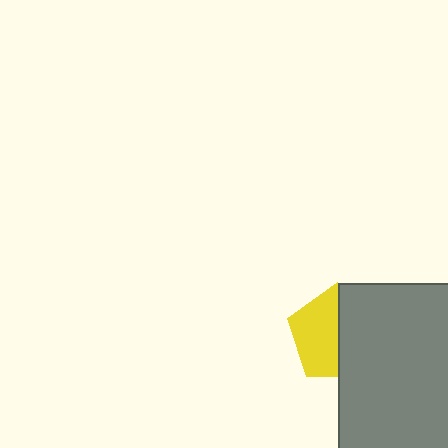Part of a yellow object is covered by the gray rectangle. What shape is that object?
It is a pentagon.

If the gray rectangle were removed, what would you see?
You would see the complete yellow pentagon.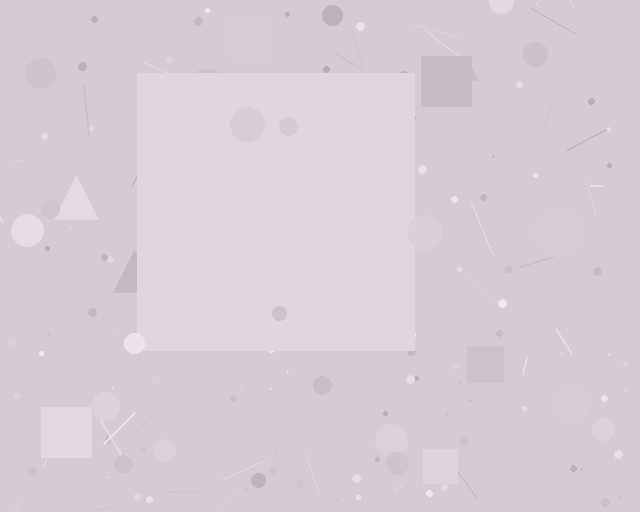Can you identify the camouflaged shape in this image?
The camouflaged shape is a square.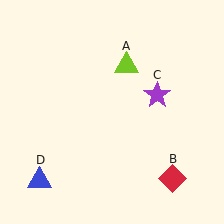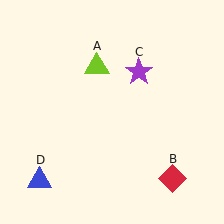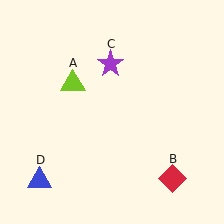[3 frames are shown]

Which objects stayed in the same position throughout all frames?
Red diamond (object B) and blue triangle (object D) remained stationary.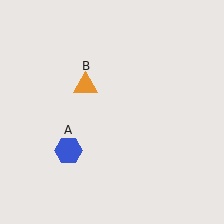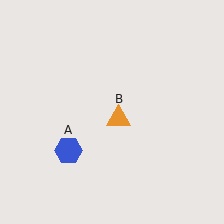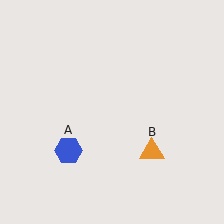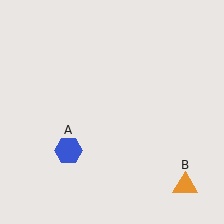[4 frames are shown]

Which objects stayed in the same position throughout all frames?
Blue hexagon (object A) remained stationary.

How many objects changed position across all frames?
1 object changed position: orange triangle (object B).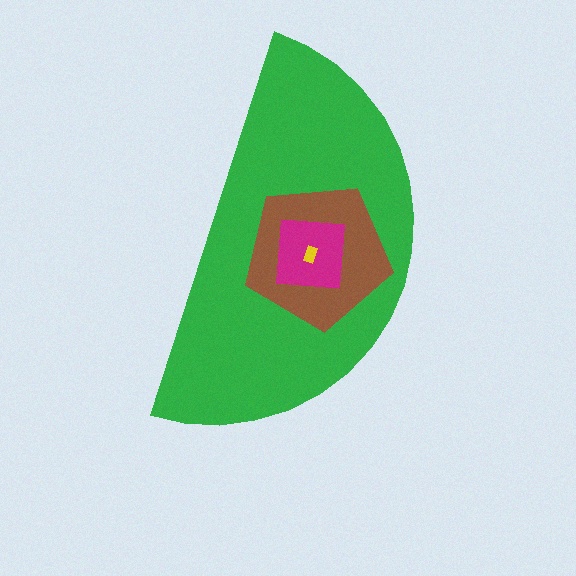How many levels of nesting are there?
4.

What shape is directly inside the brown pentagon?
The magenta square.